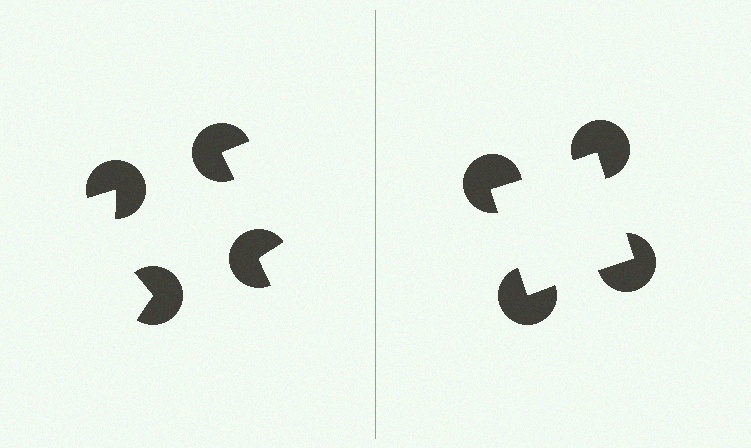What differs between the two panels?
The pac-man discs are positioned identically on both sides; only the wedge orientations differ. On the right they align to a square; on the left they are misaligned.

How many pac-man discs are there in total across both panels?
8 — 4 on each side.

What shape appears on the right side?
An illusory square.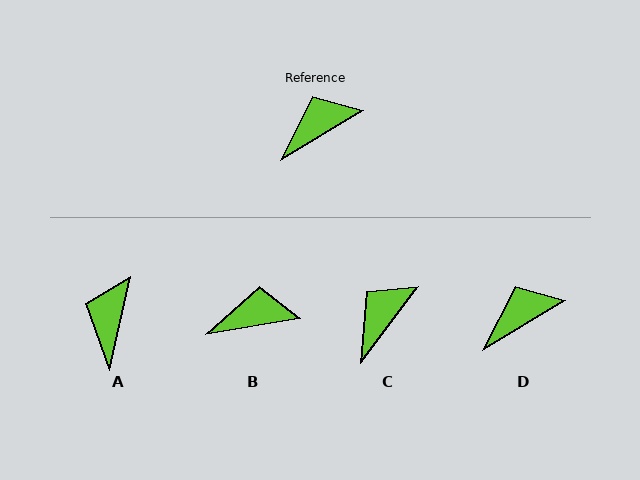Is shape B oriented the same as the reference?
No, it is off by about 22 degrees.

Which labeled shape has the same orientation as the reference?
D.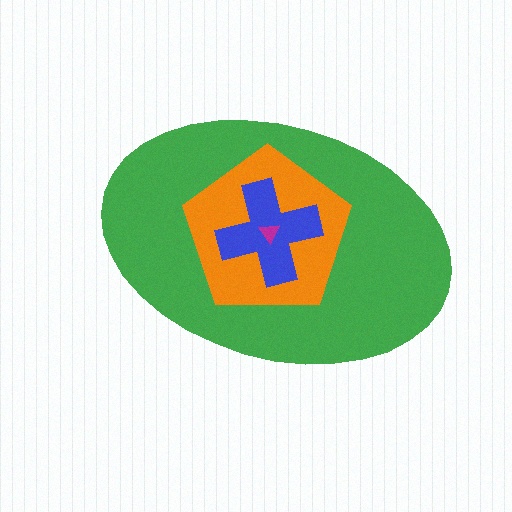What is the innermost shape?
The magenta triangle.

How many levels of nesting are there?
4.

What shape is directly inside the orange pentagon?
The blue cross.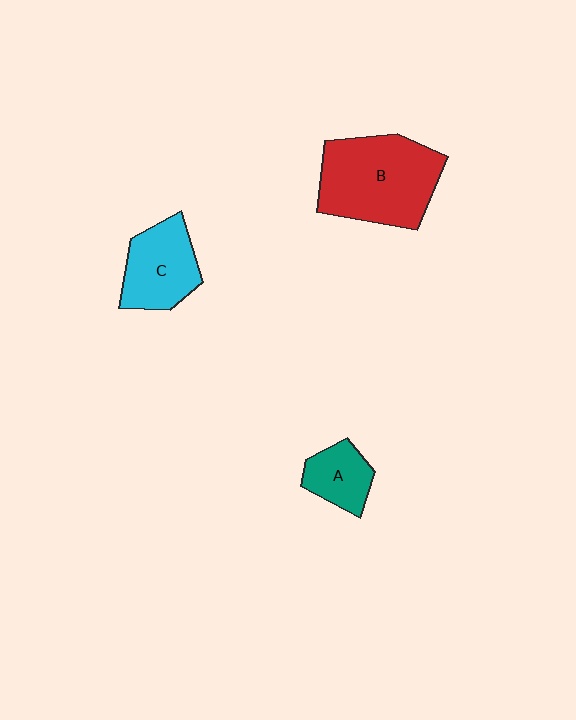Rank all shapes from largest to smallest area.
From largest to smallest: B (red), C (cyan), A (teal).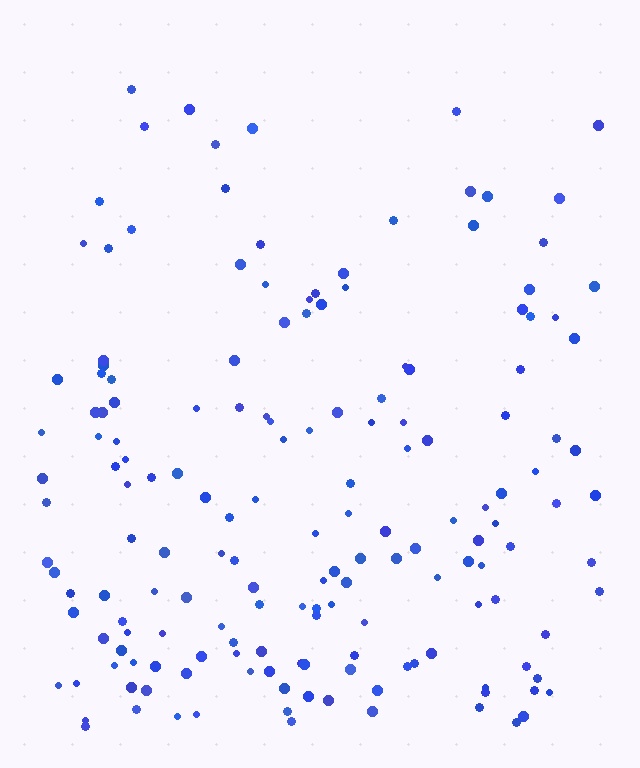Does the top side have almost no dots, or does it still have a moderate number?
Still a moderate number, just noticeably fewer than the bottom.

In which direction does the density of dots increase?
From top to bottom, with the bottom side densest.